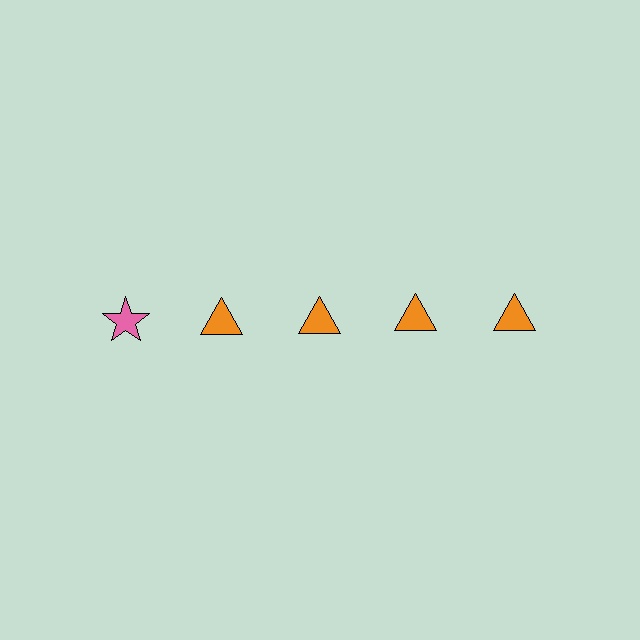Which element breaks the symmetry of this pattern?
The pink star in the top row, leftmost column breaks the symmetry. All other shapes are orange triangles.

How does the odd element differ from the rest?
It differs in both color (pink instead of orange) and shape (star instead of triangle).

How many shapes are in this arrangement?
There are 5 shapes arranged in a grid pattern.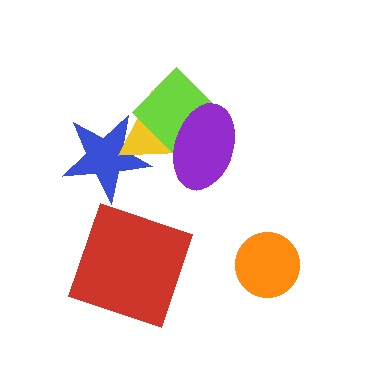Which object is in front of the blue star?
The yellow triangle is in front of the blue star.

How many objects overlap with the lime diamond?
2 objects overlap with the lime diamond.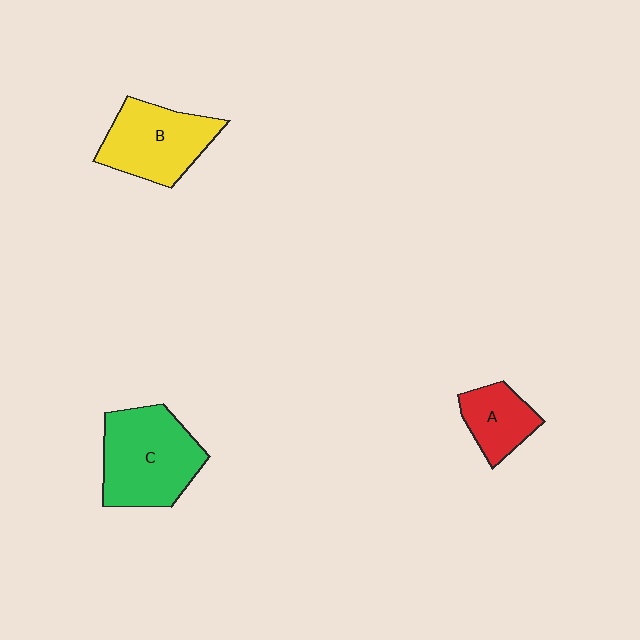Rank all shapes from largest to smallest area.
From largest to smallest: C (green), B (yellow), A (red).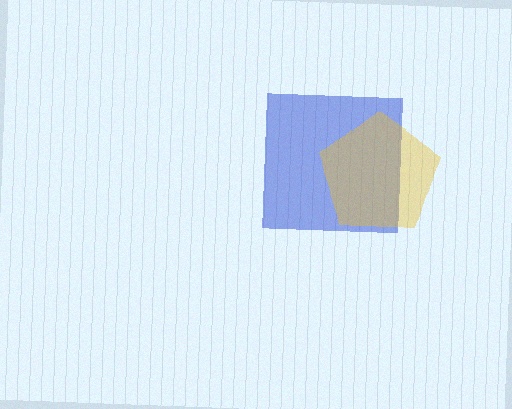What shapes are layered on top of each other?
The layered shapes are: a blue square, a yellow pentagon.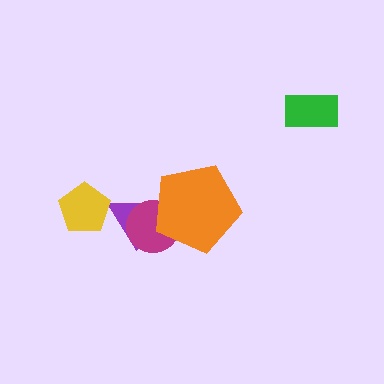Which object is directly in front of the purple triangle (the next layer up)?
The magenta circle is directly in front of the purple triangle.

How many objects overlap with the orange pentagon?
2 objects overlap with the orange pentagon.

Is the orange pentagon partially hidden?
No, no other shape covers it.